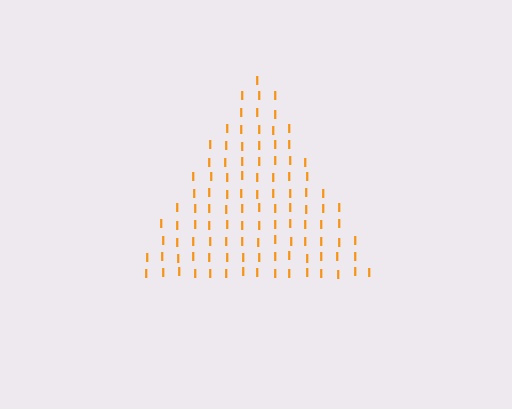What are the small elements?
The small elements are letter I's.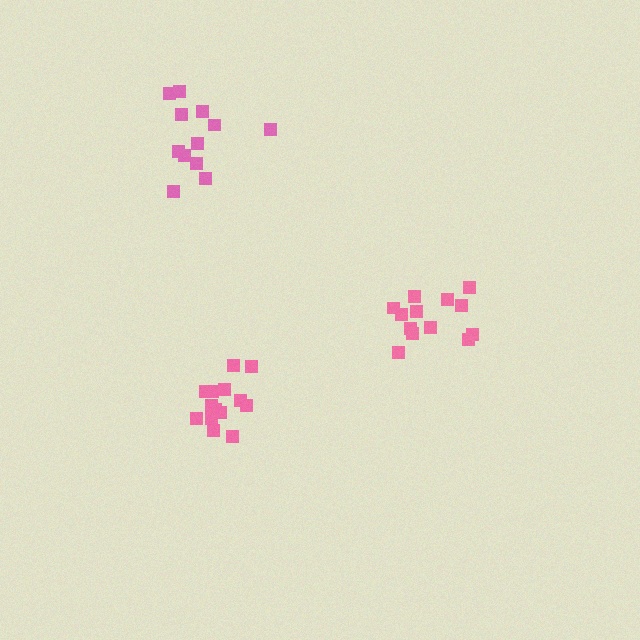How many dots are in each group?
Group 1: 14 dots, Group 2: 13 dots, Group 3: 12 dots (39 total).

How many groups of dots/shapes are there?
There are 3 groups.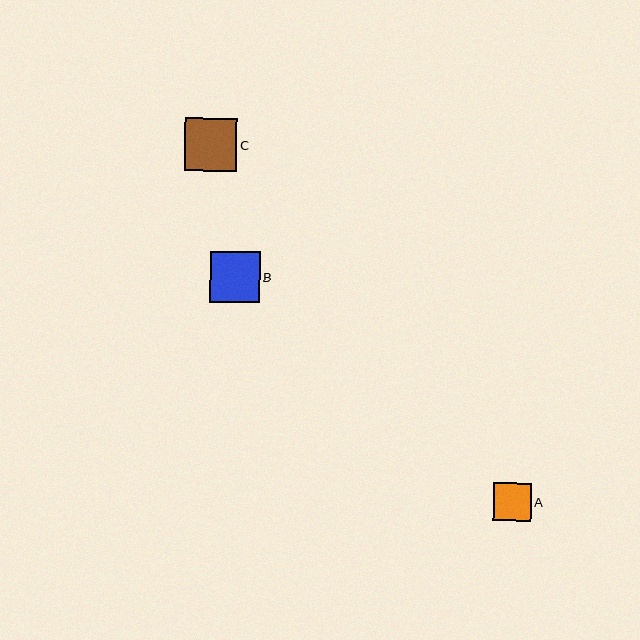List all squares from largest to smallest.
From largest to smallest: C, B, A.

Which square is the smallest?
Square A is the smallest with a size of approximately 38 pixels.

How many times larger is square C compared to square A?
Square C is approximately 1.4 times the size of square A.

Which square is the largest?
Square C is the largest with a size of approximately 52 pixels.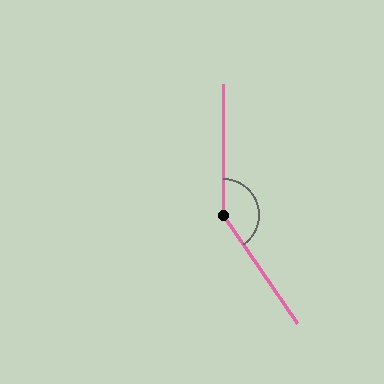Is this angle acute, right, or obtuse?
It is obtuse.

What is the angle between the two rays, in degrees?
Approximately 145 degrees.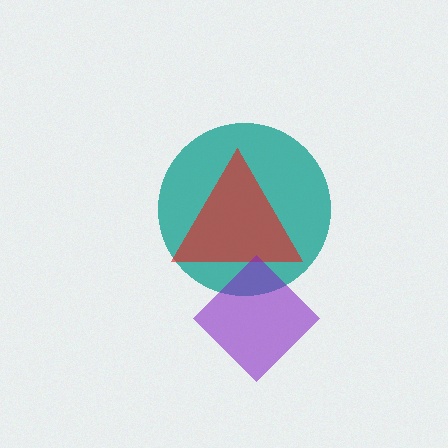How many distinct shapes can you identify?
There are 3 distinct shapes: a teal circle, a red triangle, a purple diamond.